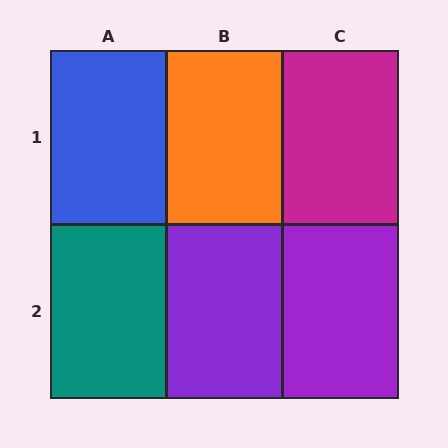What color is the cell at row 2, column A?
Teal.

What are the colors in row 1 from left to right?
Blue, orange, magenta.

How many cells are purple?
2 cells are purple.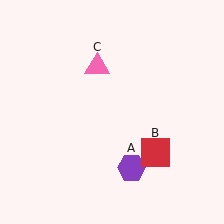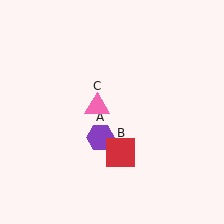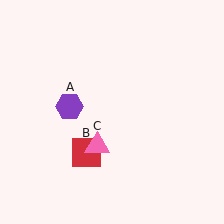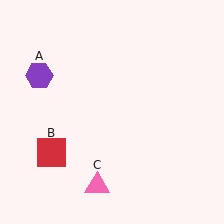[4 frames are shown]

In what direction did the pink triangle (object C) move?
The pink triangle (object C) moved down.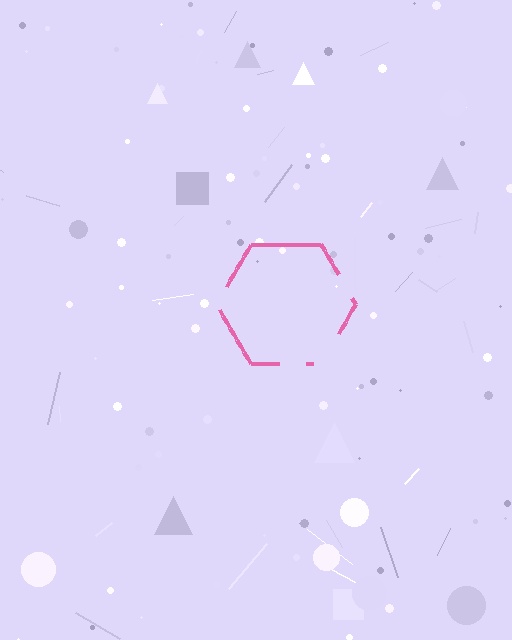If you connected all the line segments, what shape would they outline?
They would outline a hexagon.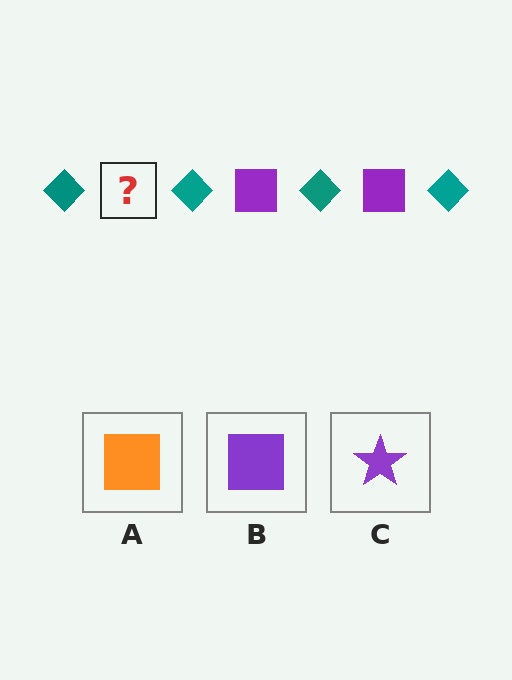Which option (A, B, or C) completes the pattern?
B.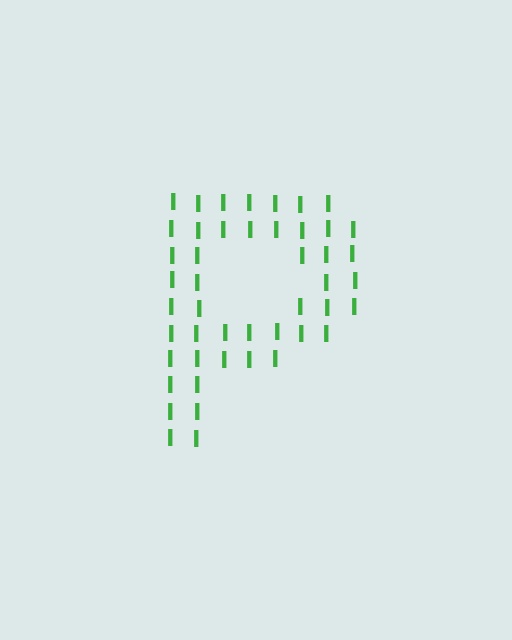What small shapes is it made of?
It is made of small letter I's.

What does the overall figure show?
The overall figure shows the letter P.